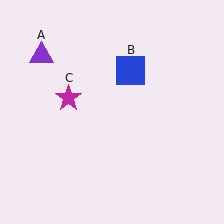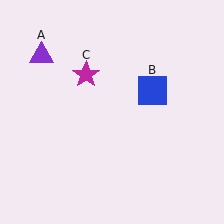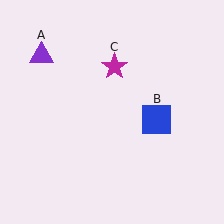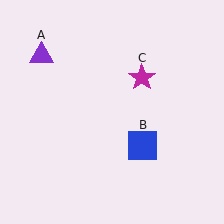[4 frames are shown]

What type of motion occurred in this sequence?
The blue square (object B), magenta star (object C) rotated clockwise around the center of the scene.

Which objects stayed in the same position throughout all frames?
Purple triangle (object A) remained stationary.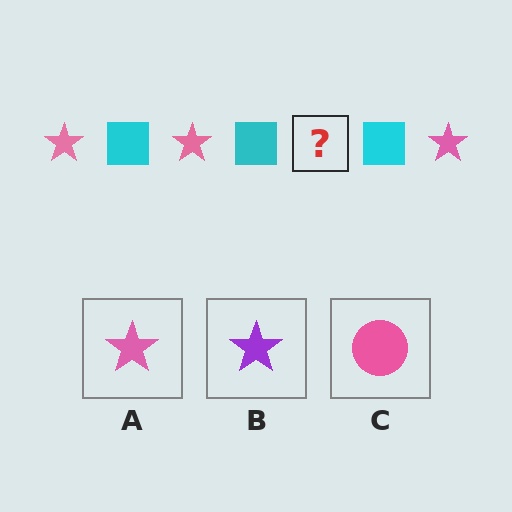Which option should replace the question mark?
Option A.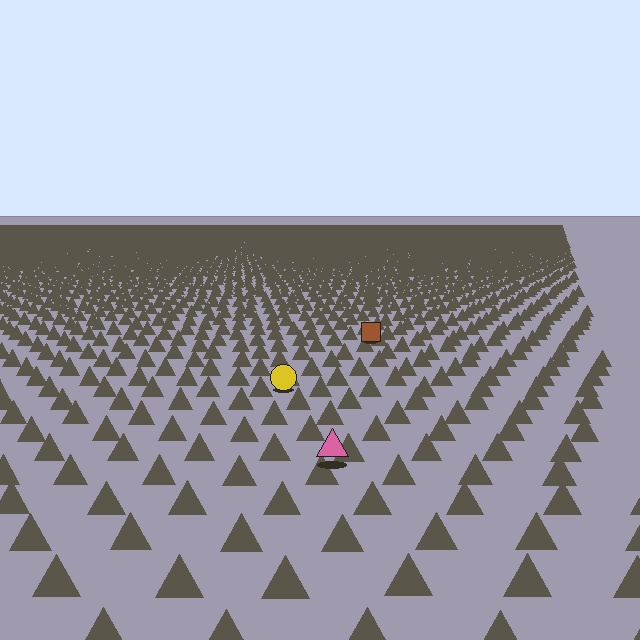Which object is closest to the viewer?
The pink triangle is closest. The texture marks near it are larger and more spread out.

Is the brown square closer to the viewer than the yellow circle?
No. The yellow circle is closer — you can tell from the texture gradient: the ground texture is coarser near it.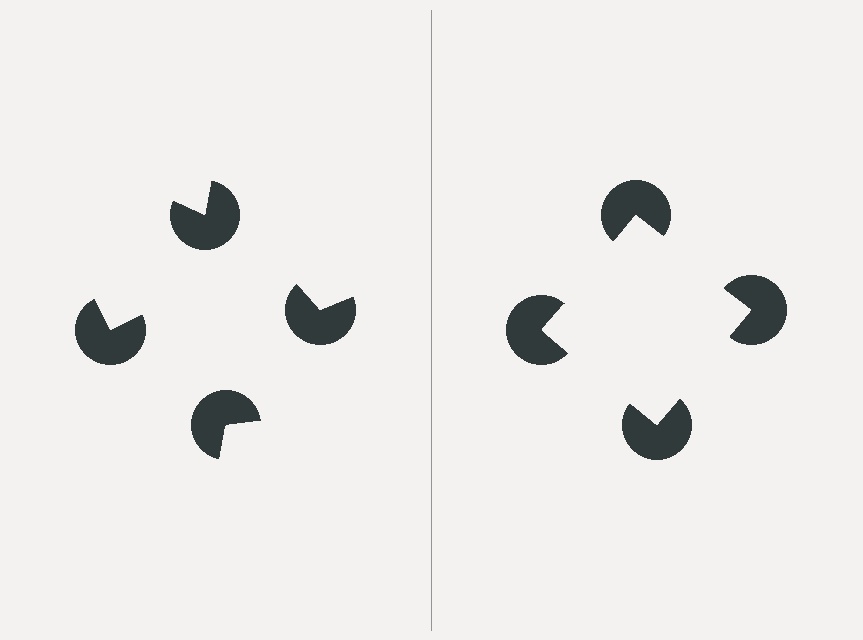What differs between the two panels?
The pac-man discs are positioned identically on both sides; only the wedge orientations differ. On the right they align to a square; on the left they are misaligned.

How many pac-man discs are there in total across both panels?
8 — 4 on each side.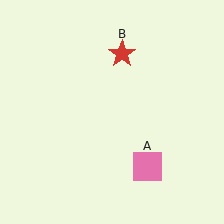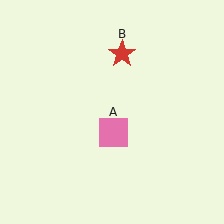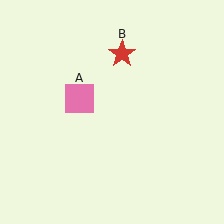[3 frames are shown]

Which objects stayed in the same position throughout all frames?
Red star (object B) remained stationary.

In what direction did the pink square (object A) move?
The pink square (object A) moved up and to the left.